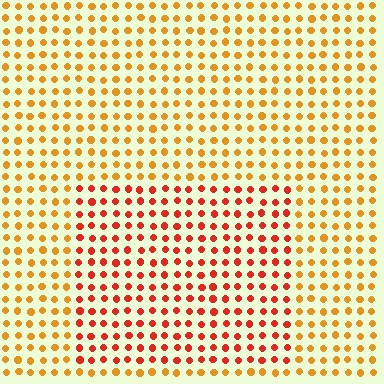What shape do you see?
I see a rectangle.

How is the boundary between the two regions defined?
The boundary is defined purely by a slight shift in hue (about 34 degrees). Spacing, size, and orientation are identical on both sides.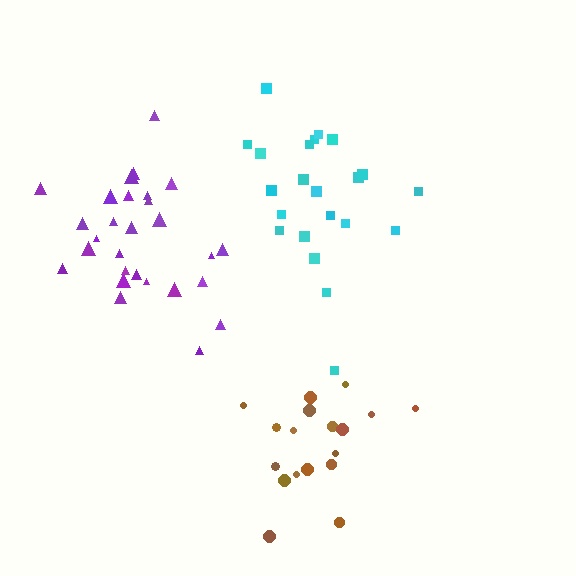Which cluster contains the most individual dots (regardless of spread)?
Purple (28).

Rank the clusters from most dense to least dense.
purple, brown, cyan.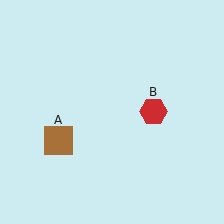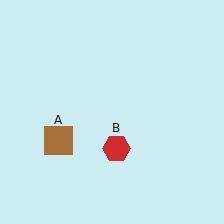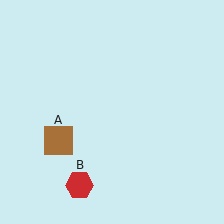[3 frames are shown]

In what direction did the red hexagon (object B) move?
The red hexagon (object B) moved down and to the left.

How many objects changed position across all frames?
1 object changed position: red hexagon (object B).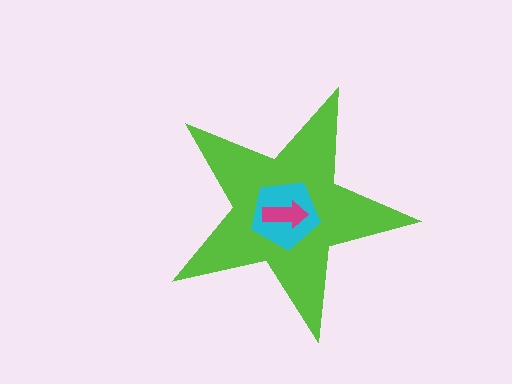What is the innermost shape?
The magenta arrow.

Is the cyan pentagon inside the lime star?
Yes.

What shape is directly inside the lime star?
The cyan pentagon.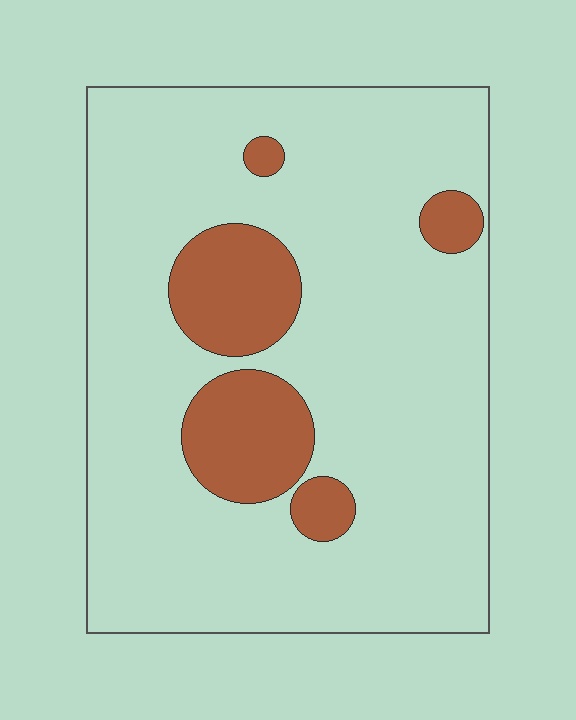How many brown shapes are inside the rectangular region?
5.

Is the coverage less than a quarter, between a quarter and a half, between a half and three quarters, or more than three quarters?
Less than a quarter.